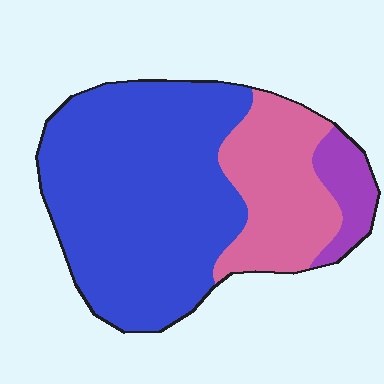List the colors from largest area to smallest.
From largest to smallest: blue, pink, purple.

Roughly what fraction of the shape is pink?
Pink takes up about one quarter (1/4) of the shape.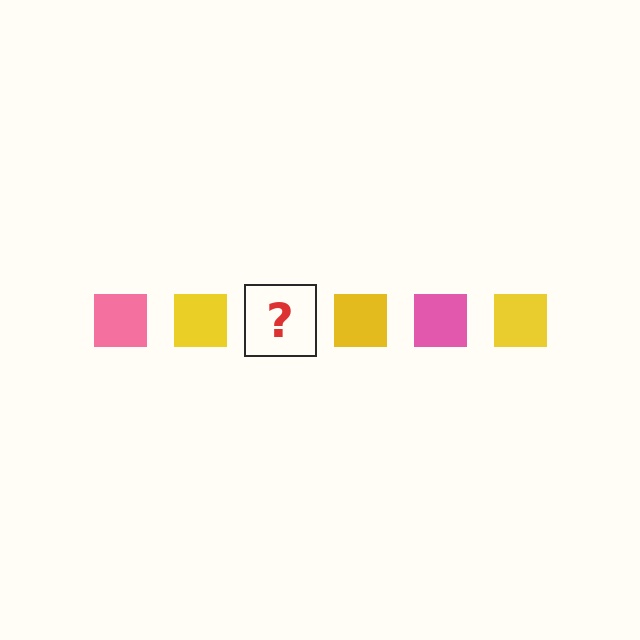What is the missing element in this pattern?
The missing element is a pink square.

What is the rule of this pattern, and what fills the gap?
The rule is that the pattern cycles through pink, yellow squares. The gap should be filled with a pink square.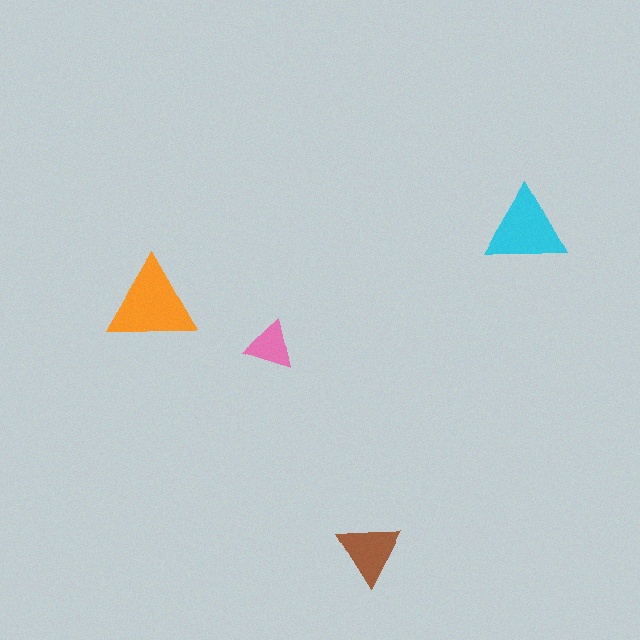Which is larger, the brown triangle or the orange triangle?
The orange one.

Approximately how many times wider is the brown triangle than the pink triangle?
About 1.5 times wider.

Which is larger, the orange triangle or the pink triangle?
The orange one.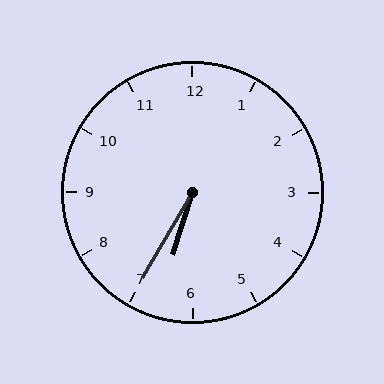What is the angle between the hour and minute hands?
Approximately 12 degrees.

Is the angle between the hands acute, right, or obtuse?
It is acute.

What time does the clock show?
6:35.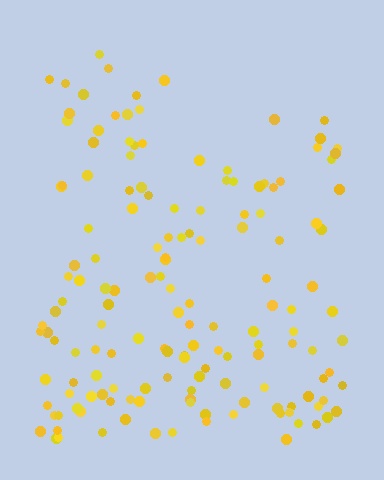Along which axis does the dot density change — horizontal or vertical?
Vertical.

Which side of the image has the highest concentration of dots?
The bottom.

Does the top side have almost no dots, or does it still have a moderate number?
Still a moderate number, just noticeably fewer than the bottom.